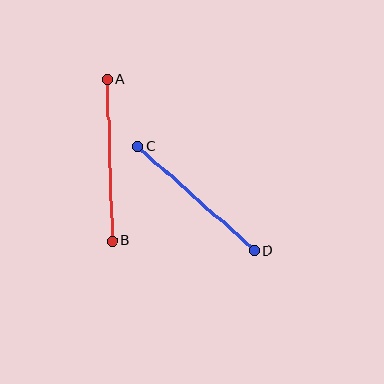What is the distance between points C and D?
The distance is approximately 156 pixels.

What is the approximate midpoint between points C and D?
The midpoint is at approximately (196, 198) pixels.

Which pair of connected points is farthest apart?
Points A and B are farthest apart.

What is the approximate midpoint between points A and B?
The midpoint is at approximately (110, 160) pixels.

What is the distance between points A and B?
The distance is approximately 162 pixels.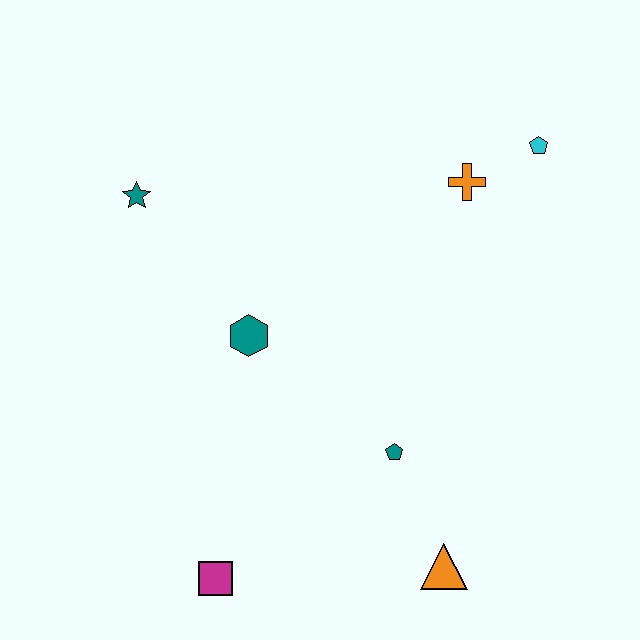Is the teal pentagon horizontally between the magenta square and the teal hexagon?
No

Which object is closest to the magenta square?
The teal pentagon is closest to the magenta square.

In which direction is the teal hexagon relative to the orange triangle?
The teal hexagon is above the orange triangle.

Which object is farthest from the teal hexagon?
The cyan pentagon is farthest from the teal hexagon.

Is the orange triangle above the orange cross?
No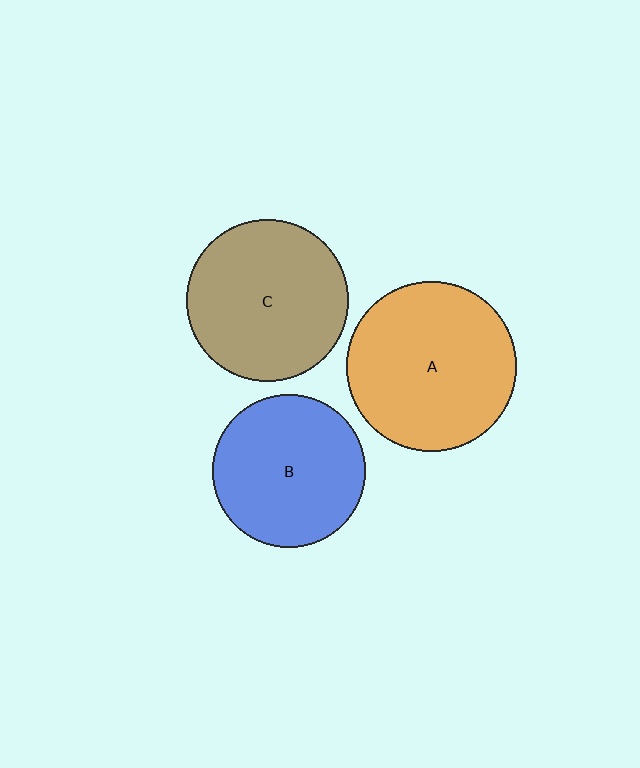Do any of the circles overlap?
No, none of the circles overlap.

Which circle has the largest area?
Circle A (orange).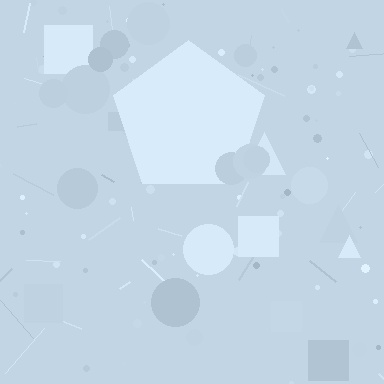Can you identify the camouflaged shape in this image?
The camouflaged shape is a pentagon.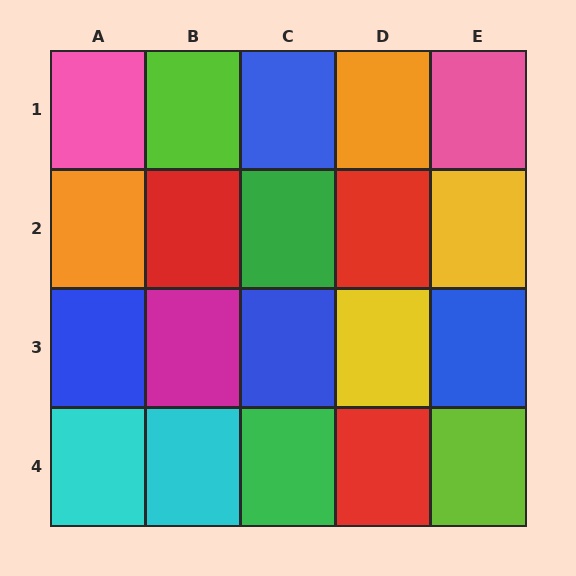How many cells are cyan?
2 cells are cyan.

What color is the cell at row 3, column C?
Blue.